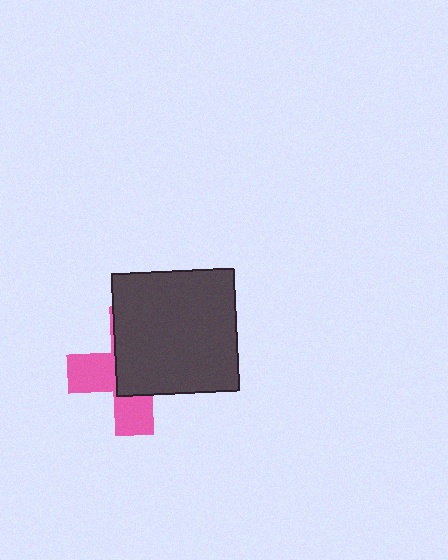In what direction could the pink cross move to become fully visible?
The pink cross could move toward the lower-left. That would shift it out from behind the dark gray square entirely.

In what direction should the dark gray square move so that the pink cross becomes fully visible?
The dark gray square should move toward the upper-right. That is the shortest direction to clear the overlap and leave the pink cross fully visible.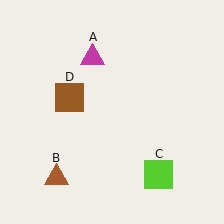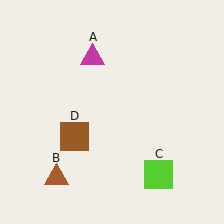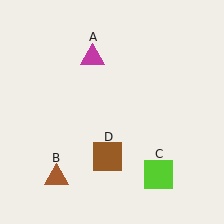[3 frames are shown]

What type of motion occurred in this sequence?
The brown square (object D) rotated counterclockwise around the center of the scene.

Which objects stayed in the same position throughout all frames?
Magenta triangle (object A) and brown triangle (object B) and lime square (object C) remained stationary.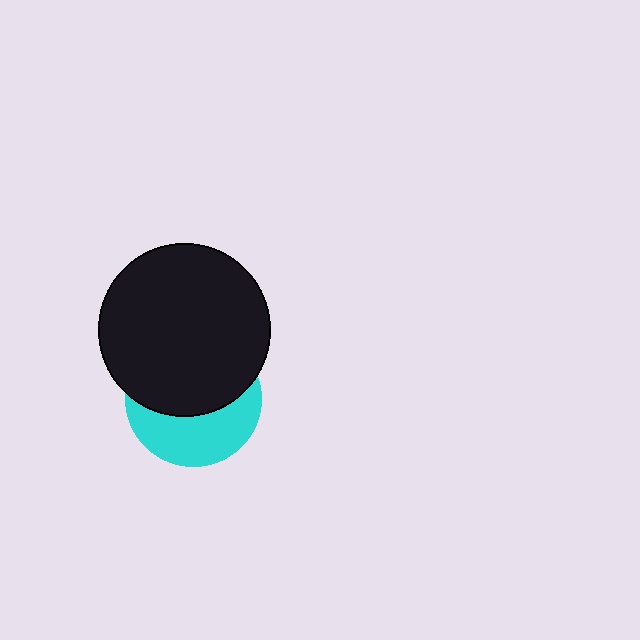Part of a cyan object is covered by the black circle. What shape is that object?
It is a circle.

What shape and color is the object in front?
The object in front is a black circle.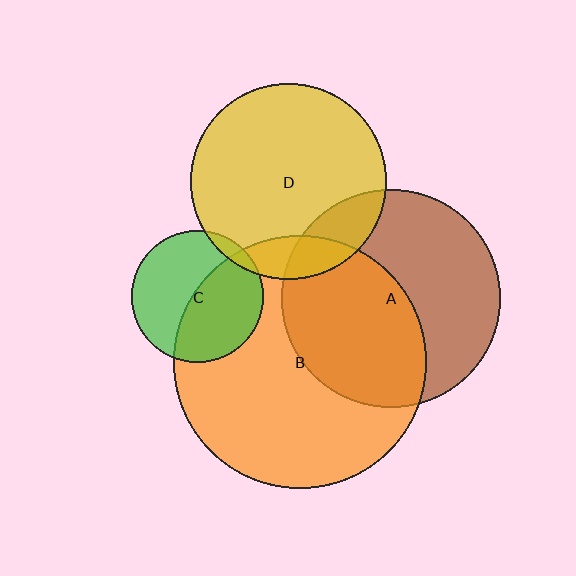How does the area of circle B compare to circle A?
Approximately 1.3 times.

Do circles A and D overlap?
Yes.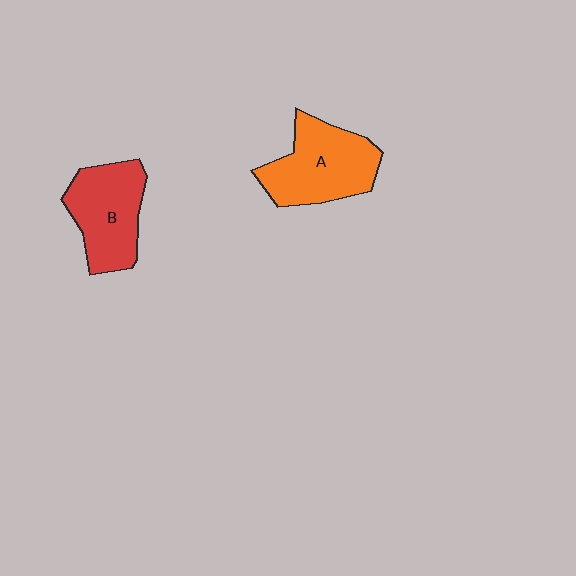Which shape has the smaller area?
Shape B (red).